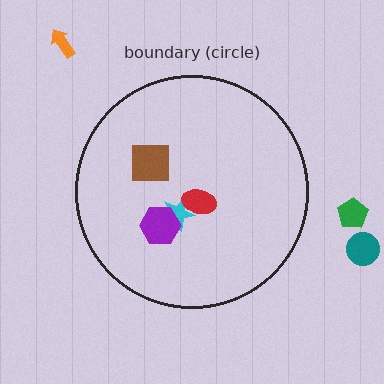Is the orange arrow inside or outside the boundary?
Outside.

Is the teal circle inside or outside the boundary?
Outside.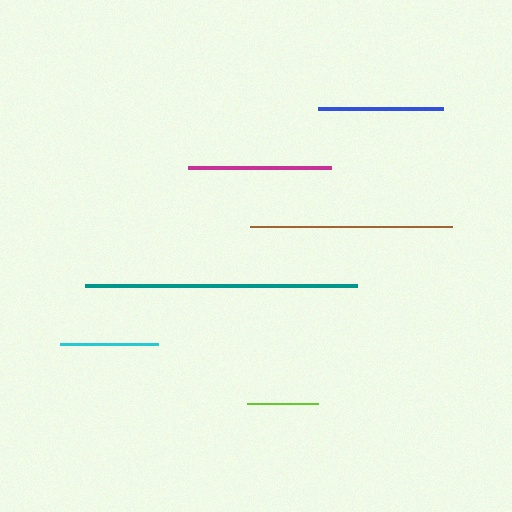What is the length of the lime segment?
The lime segment is approximately 71 pixels long.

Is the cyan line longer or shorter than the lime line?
The cyan line is longer than the lime line.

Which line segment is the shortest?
The lime line is the shortest at approximately 71 pixels.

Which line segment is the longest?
The teal line is the longest at approximately 271 pixels.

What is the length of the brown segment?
The brown segment is approximately 202 pixels long.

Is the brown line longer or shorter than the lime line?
The brown line is longer than the lime line.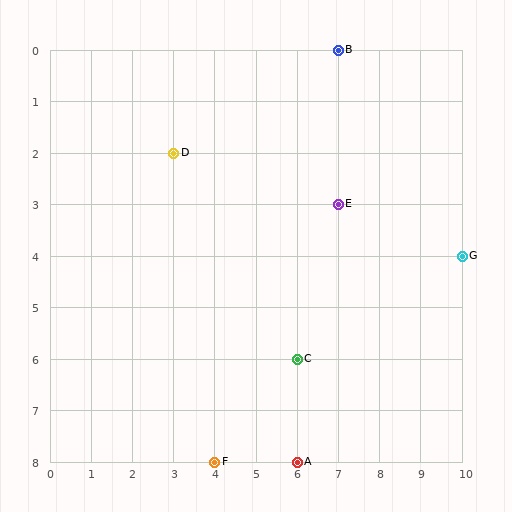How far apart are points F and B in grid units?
Points F and B are 3 columns and 8 rows apart (about 8.5 grid units diagonally).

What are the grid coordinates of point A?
Point A is at grid coordinates (6, 8).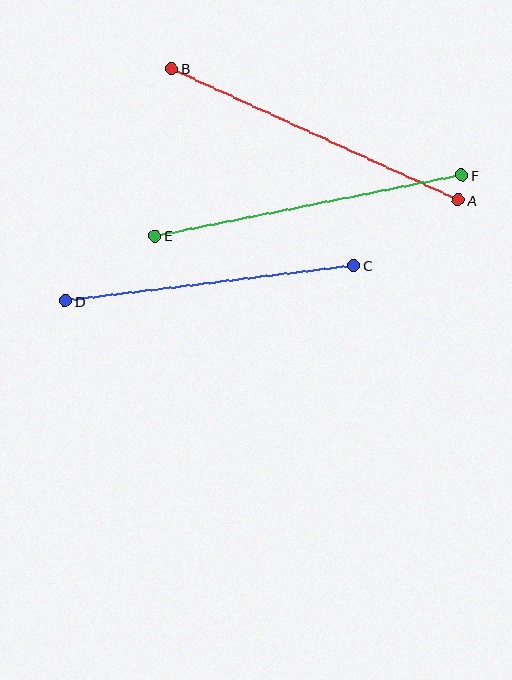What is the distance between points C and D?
The distance is approximately 291 pixels.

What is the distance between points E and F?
The distance is approximately 312 pixels.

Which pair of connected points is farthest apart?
Points A and B are farthest apart.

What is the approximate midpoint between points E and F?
The midpoint is at approximately (308, 206) pixels.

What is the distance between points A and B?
The distance is approximately 315 pixels.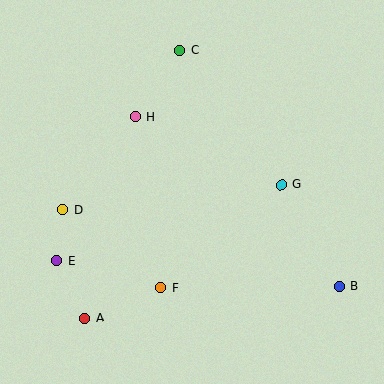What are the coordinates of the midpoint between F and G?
The midpoint between F and G is at (221, 236).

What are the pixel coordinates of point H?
Point H is at (135, 117).